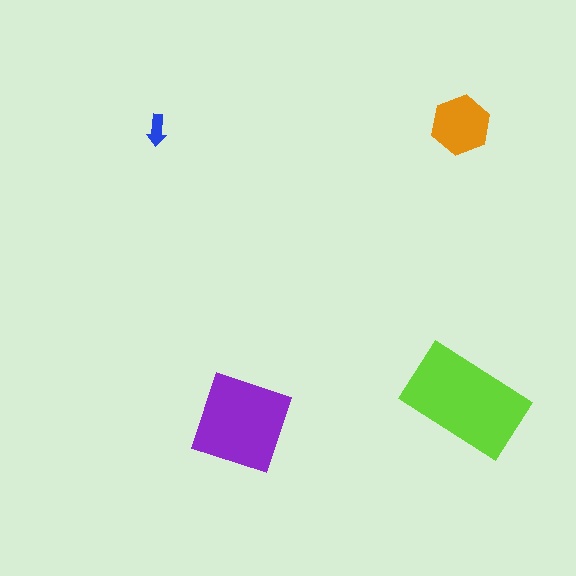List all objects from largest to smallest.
The lime rectangle, the purple square, the orange hexagon, the blue arrow.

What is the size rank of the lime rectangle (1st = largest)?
1st.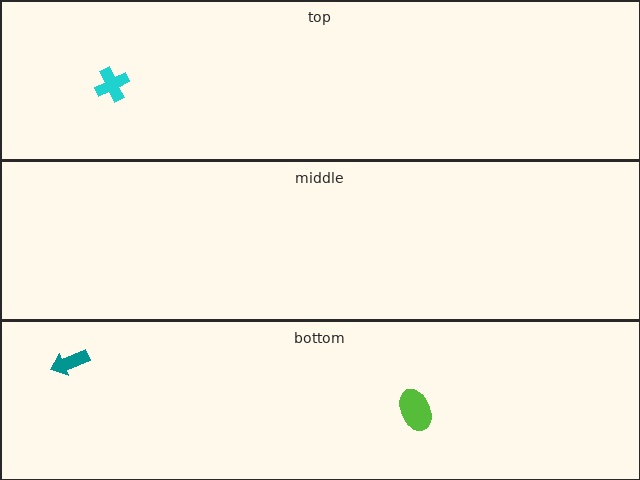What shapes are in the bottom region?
The teal arrow, the lime ellipse.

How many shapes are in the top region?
1.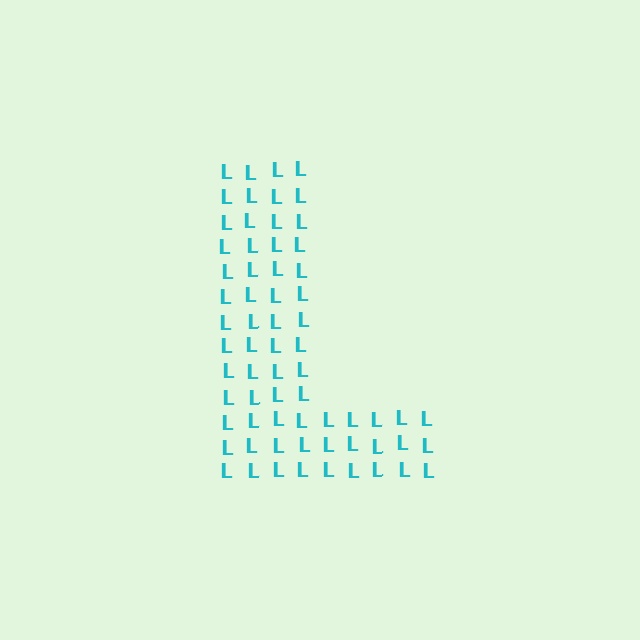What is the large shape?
The large shape is the letter L.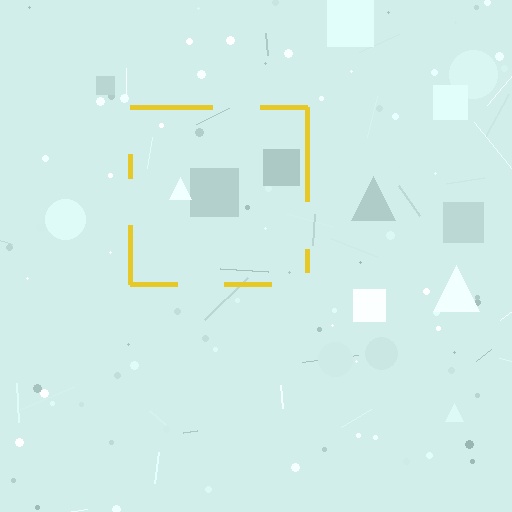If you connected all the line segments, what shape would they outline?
They would outline a square.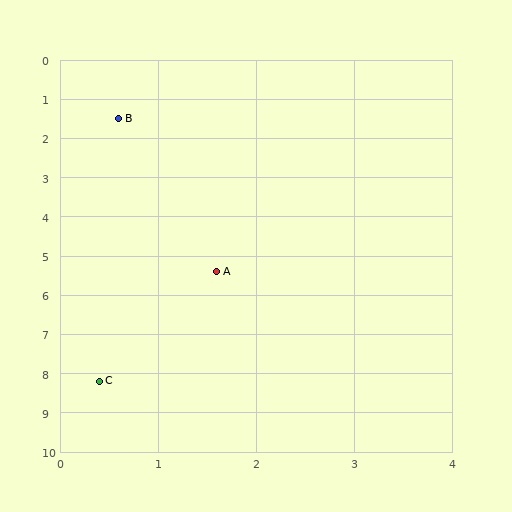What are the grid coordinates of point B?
Point B is at approximately (0.6, 1.5).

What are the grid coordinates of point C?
Point C is at approximately (0.4, 8.2).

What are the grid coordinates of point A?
Point A is at approximately (1.6, 5.4).